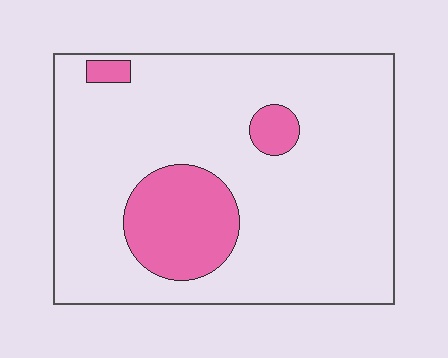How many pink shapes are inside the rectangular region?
3.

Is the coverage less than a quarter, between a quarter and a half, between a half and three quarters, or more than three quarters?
Less than a quarter.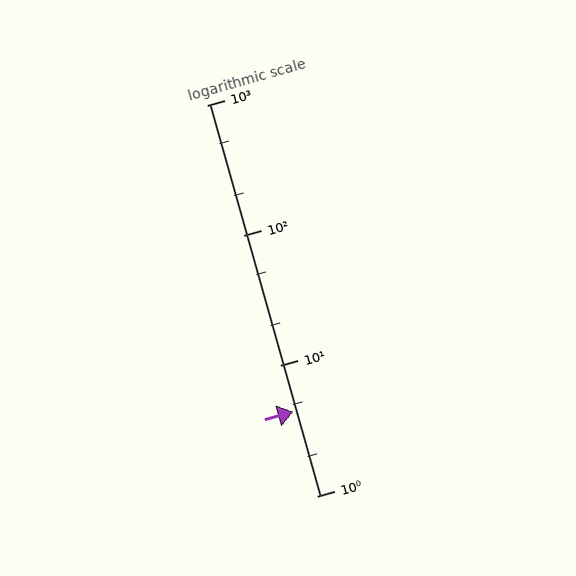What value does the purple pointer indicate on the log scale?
The pointer indicates approximately 4.4.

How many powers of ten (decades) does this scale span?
The scale spans 3 decades, from 1 to 1000.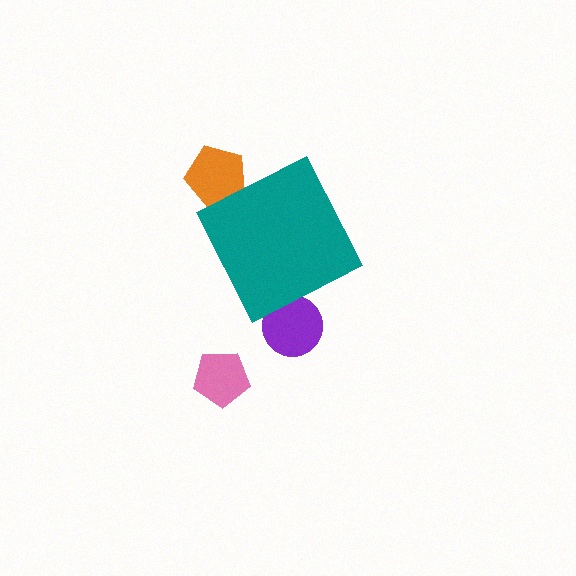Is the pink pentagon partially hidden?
No, the pink pentagon is fully visible.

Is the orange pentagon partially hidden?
Yes, the orange pentagon is partially hidden behind the teal diamond.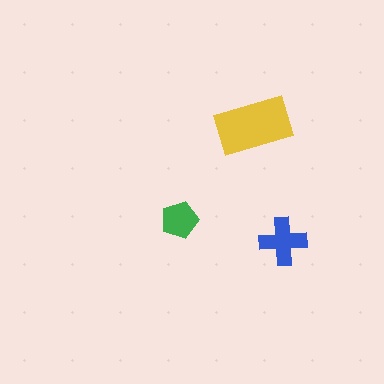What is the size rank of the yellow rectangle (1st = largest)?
1st.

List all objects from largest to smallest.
The yellow rectangle, the blue cross, the green pentagon.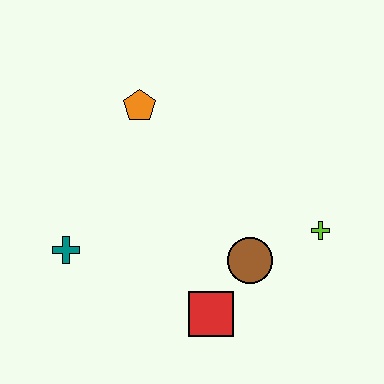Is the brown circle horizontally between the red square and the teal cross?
No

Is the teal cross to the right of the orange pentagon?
No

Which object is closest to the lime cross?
The brown circle is closest to the lime cross.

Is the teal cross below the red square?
No